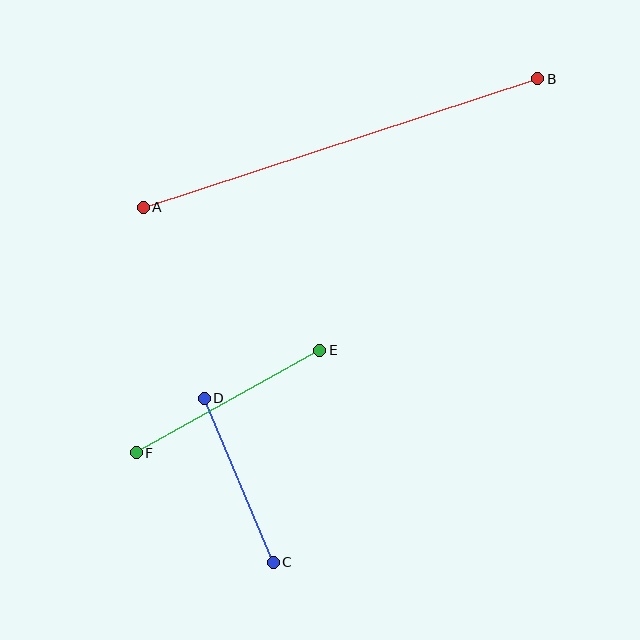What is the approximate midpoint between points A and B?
The midpoint is at approximately (340, 143) pixels.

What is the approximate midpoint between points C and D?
The midpoint is at approximately (239, 480) pixels.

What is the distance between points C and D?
The distance is approximately 178 pixels.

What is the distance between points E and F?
The distance is approximately 210 pixels.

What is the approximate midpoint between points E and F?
The midpoint is at approximately (228, 402) pixels.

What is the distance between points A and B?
The distance is approximately 415 pixels.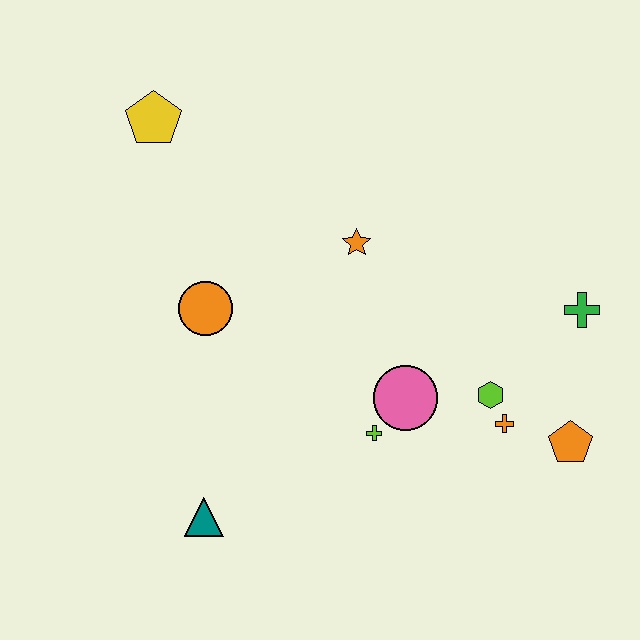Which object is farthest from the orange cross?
The yellow pentagon is farthest from the orange cross.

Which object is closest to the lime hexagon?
The orange cross is closest to the lime hexagon.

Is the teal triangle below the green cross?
Yes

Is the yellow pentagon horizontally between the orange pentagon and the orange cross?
No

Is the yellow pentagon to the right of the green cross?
No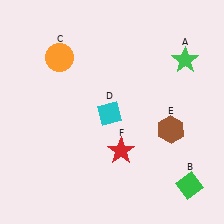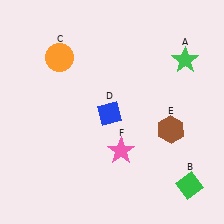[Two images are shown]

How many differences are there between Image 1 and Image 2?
There are 2 differences between the two images.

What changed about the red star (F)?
In Image 1, F is red. In Image 2, it changed to pink.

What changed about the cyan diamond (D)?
In Image 1, D is cyan. In Image 2, it changed to blue.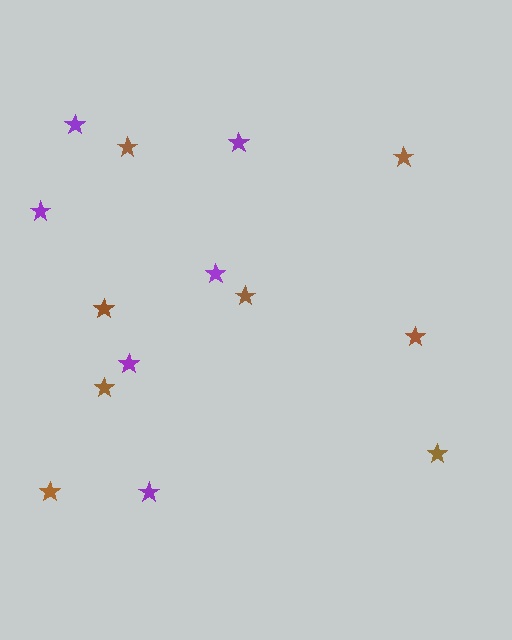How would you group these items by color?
There are 2 groups: one group of purple stars (6) and one group of brown stars (8).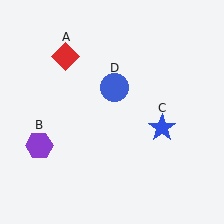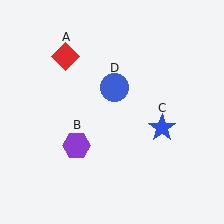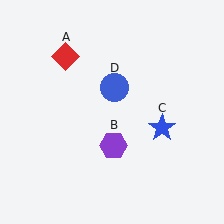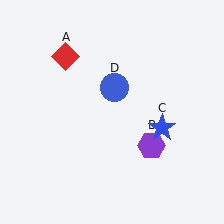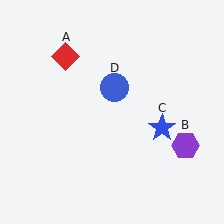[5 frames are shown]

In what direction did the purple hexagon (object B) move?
The purple hexagon (object B) moved right.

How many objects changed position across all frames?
1 object changed position: purple hexagon (object B).